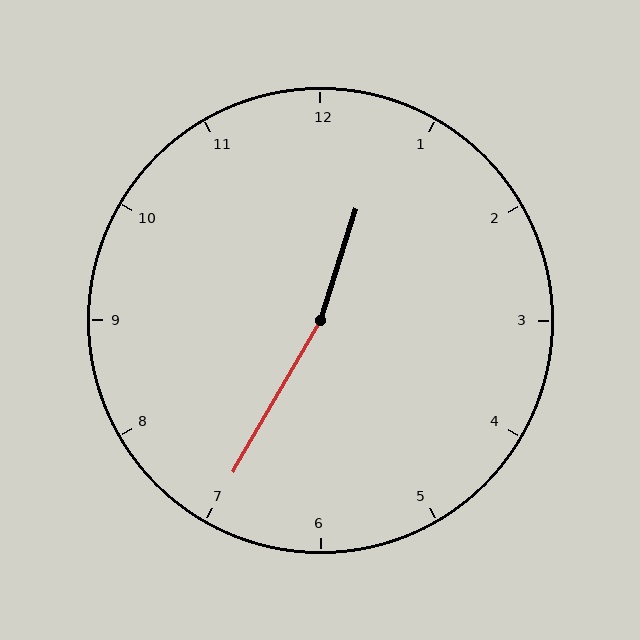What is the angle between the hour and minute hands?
Approximately 168 degrees.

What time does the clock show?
12:35.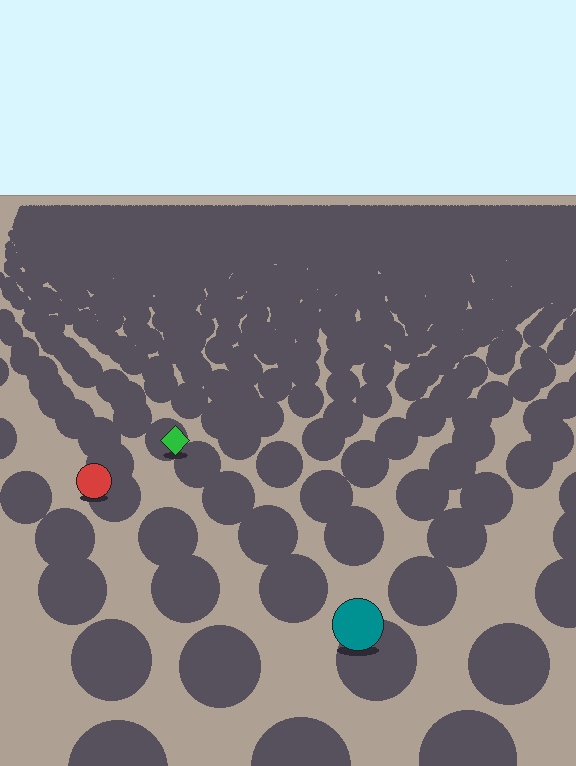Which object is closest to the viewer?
The teal circle is closest. The texture marks near it are larger and more spread out.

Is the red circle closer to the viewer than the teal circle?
No. The teal circle is closer — you can tell from the texture gradient: the ground texture is coarser near it.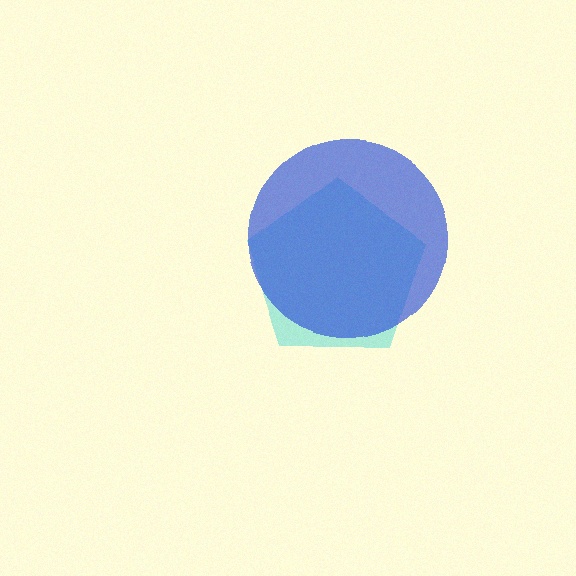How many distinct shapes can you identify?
There are 2 distinct shapes: a cyan pentagon, a blue circle.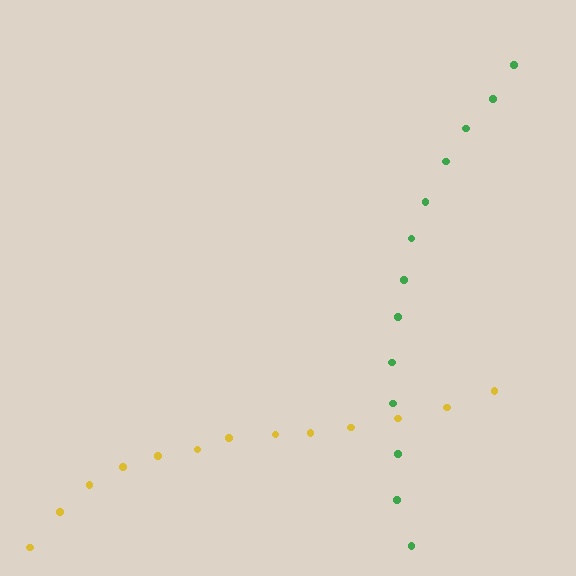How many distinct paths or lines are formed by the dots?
There are 2 distinct paths.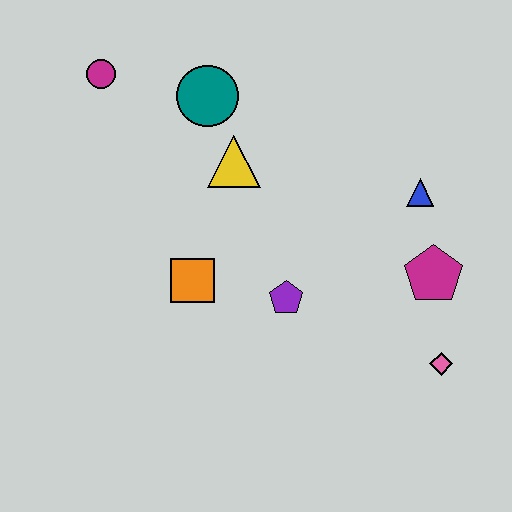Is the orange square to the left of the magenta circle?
No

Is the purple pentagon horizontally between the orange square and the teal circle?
No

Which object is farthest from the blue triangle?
The magenta circle is farthest from the blue triangle.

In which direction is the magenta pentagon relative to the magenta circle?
The magenta pentagon is to the right of the magenta circle.